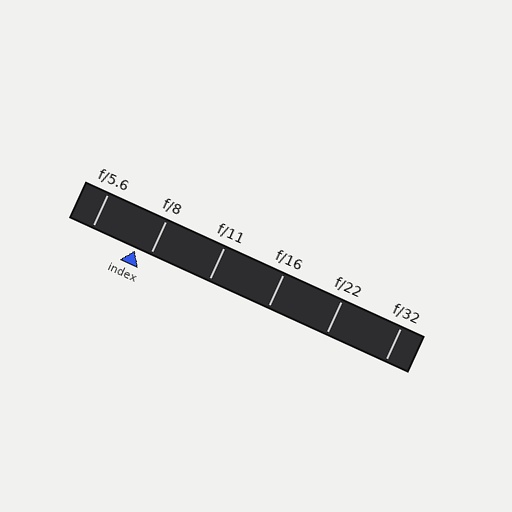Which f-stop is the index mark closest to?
The index mark is closest to f/8.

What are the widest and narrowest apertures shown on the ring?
The widest aperture shown is f/5.6 and the narrowest is f/32.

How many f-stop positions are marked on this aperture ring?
There are 6 f-stop positions marked.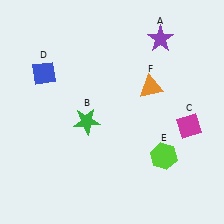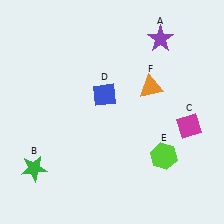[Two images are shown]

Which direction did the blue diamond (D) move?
The blue diamond (D) moved right.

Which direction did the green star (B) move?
The green star (B) moved left.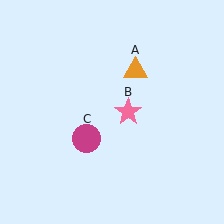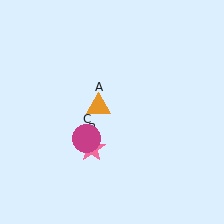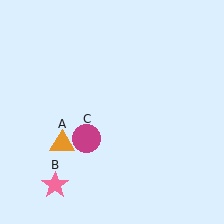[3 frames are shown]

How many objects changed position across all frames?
2 objects changed position: orange triangle (object A), pink star (object B).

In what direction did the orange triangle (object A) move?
The orange triangle (object A) moved down and to the left.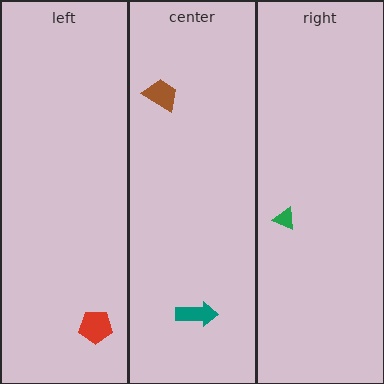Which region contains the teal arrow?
The center region.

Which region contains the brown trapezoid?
The center region.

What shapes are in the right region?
The green triangle.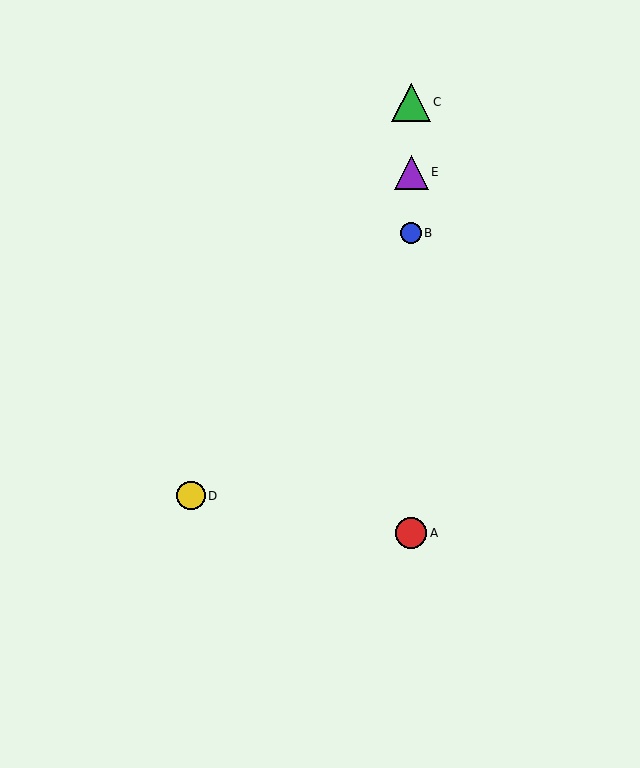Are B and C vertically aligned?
Yes, both are at x≈411.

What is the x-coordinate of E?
Object E is at x≈411.